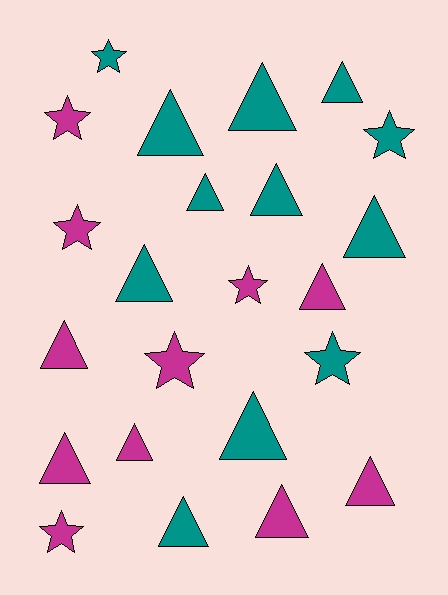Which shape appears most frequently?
Triangle, with 15 objects.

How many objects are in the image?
There are 23 objects.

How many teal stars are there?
There are 3 teal stars.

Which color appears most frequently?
Teal, with 12 objects.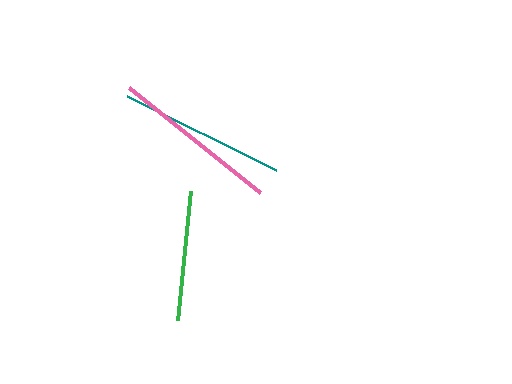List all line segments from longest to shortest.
From longest to shortest: pink, teal, green.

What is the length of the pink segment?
The pink segment is approximately 168 pixels long.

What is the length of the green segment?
The green segment is approximately 129 pixels long.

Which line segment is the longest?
The pink line is the longest at approximately 168 pixels.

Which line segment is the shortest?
The green line is the shortest at approximately 129 pixels.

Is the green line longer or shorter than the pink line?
The pink line is longer than the green line.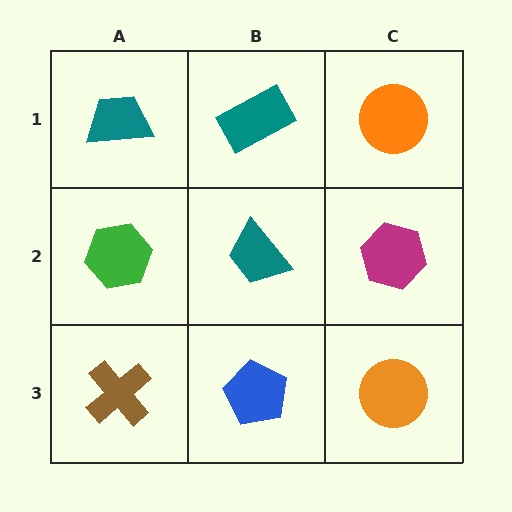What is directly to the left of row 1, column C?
A teal rectangle.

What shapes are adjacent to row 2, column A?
A teal trapezoid (row 1, column A), a brown cross (row 3, column A), a teal trapezoid (row 2, column B).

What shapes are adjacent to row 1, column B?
A teal trapezoid (row 2, column B), a teal trapezoid (row 1, column A), an orange circle (row 1, column C).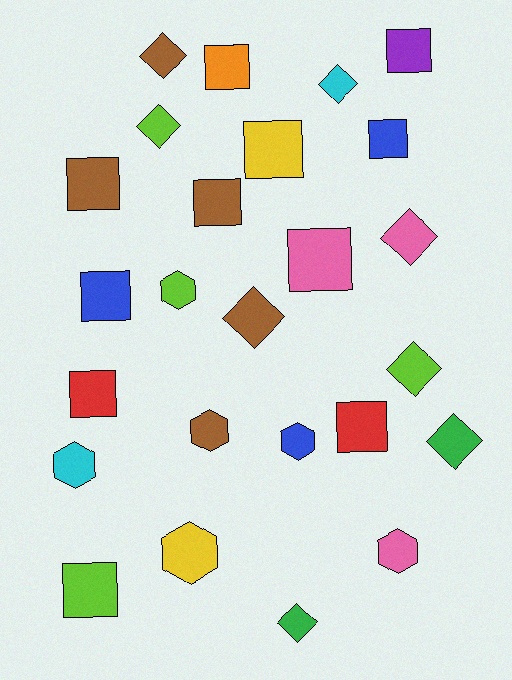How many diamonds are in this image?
There are 8 diamonds.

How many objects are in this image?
There are 25 objects.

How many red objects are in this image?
There are 2 red objects.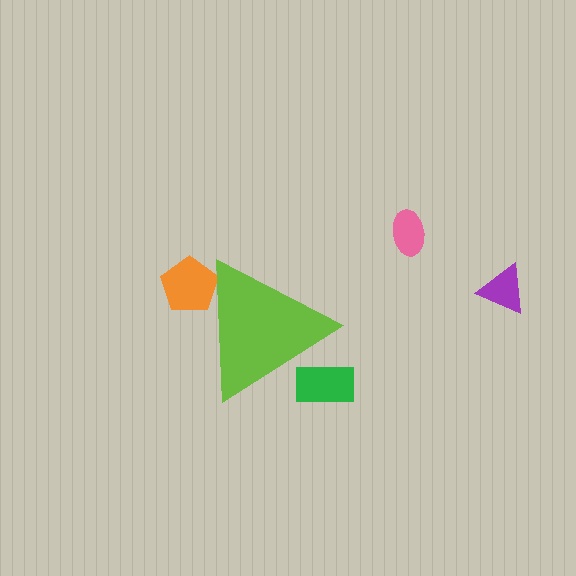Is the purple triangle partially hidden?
No, the purple triangle is fully visible.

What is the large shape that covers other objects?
A lime triangle.